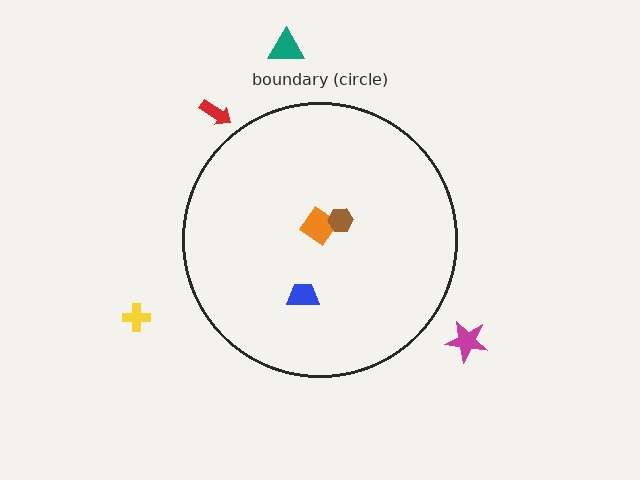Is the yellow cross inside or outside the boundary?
Outside.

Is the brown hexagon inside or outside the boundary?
Inside.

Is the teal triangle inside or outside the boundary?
Outside.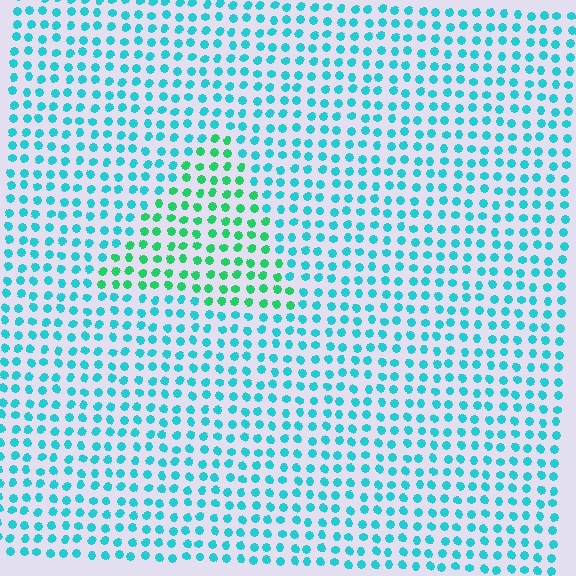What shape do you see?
I see a triangle.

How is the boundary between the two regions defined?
The boundary is defined purely by a slight shift in hue (about 38 degrees). Spacing, size, and orientation are identical on both sides.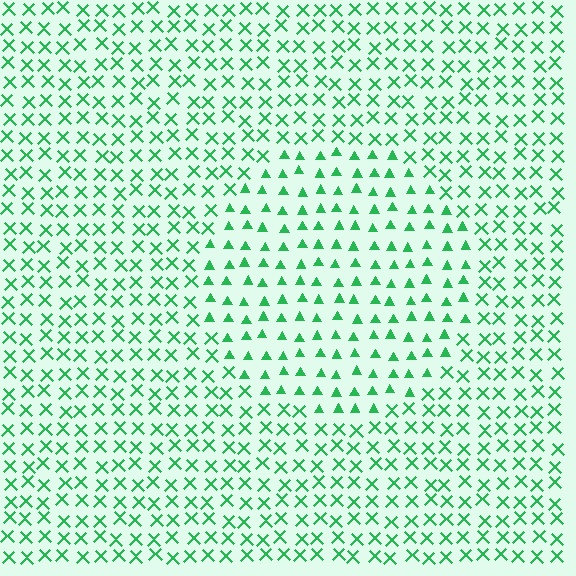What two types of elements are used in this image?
The image uses triangles inside the circle region and X marks outside it.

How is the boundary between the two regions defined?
The boundary is defined by a change in element shape: triangles inside vs. X marks outside. All elements share the same color and spacing.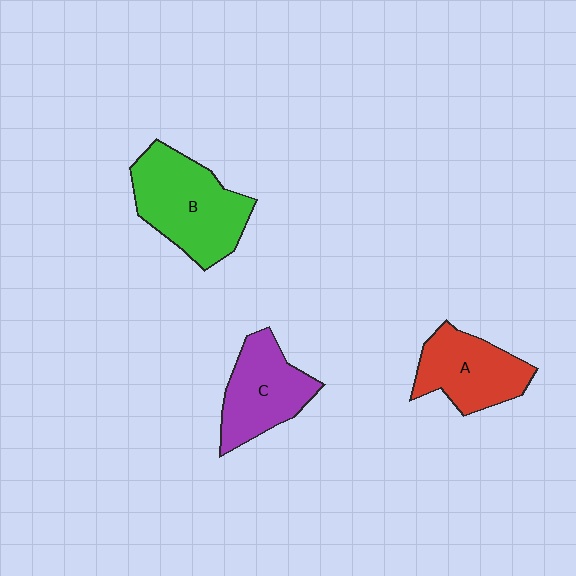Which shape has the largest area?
Shape B (green).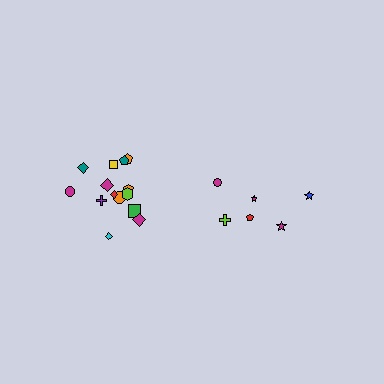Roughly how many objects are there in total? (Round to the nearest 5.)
Roughly 20 objects in total.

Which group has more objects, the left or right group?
The left group.